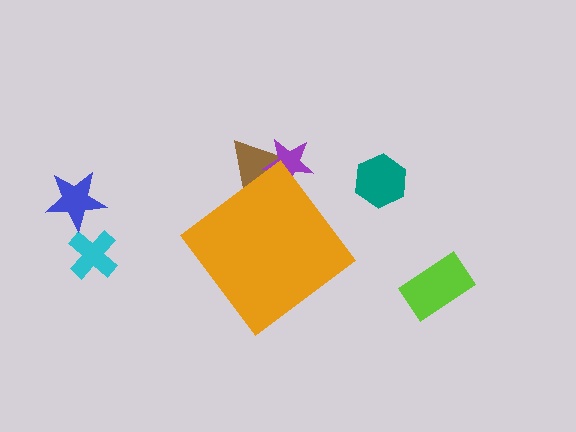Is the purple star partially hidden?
Yes, the purple star is partially hidden behind the orange diamond.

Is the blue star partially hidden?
No, the blue star is fully visible.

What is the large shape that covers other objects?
An orange diamond.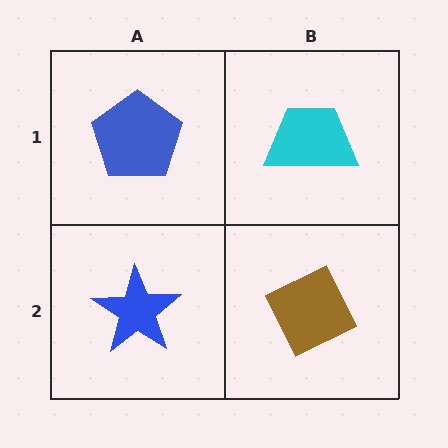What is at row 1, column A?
A blue pentagon.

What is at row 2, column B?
A brown diamond.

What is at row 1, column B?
A cyan trapezoid.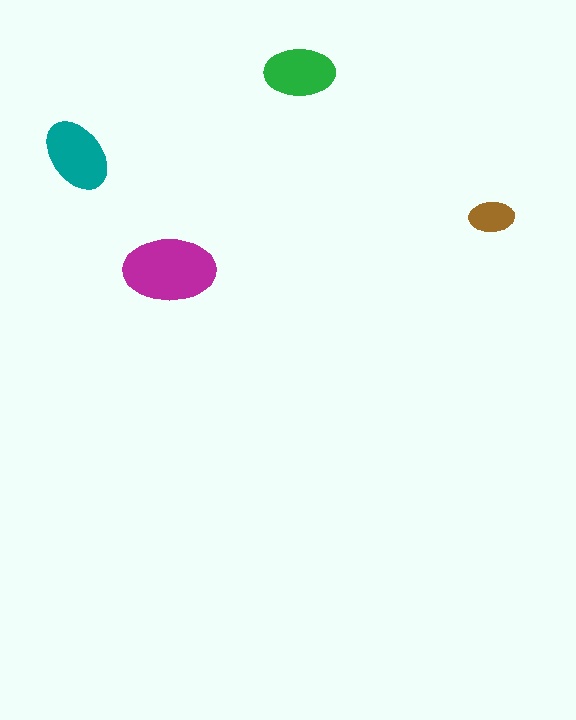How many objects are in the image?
There are 4 objects in the image.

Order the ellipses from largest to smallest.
the magenta one, the teal one, the green one, the brown one.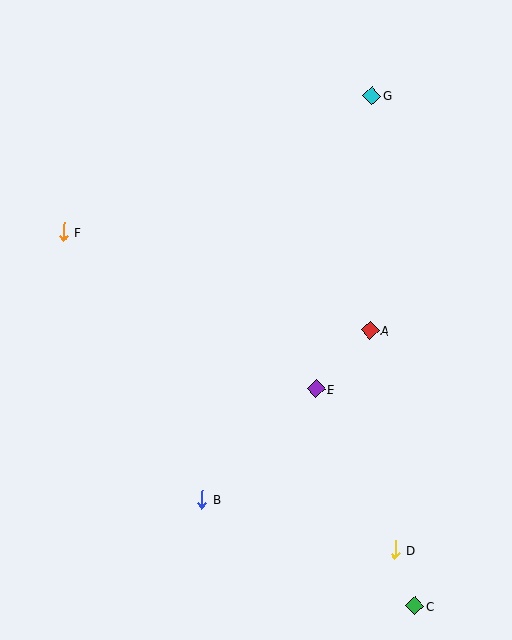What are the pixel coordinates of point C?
Point C is at (415, 606).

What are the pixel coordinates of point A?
Point A is at (370, 330).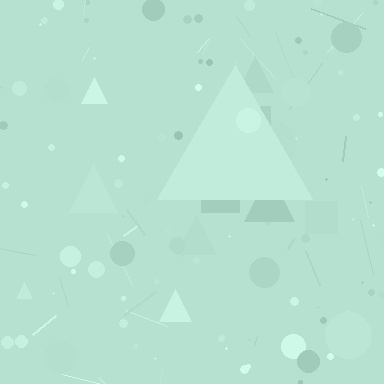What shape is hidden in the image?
A triangle is hidden in the image.